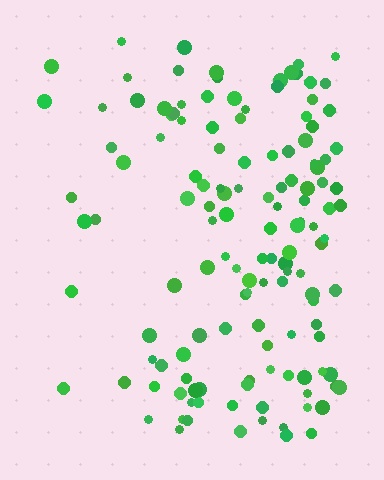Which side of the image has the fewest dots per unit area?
The left.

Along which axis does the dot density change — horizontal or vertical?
Horizontal.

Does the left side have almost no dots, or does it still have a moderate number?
Still a moderate number, just noticeably fewer than the right.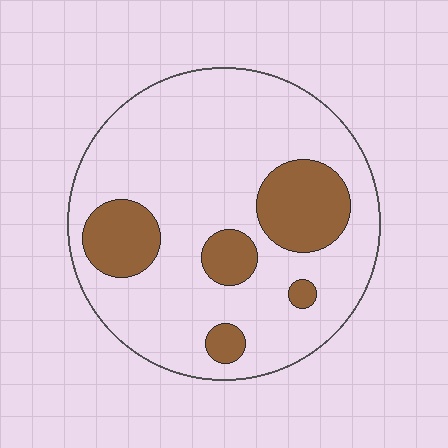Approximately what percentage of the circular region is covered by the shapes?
Approximately 20%.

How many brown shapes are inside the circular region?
5.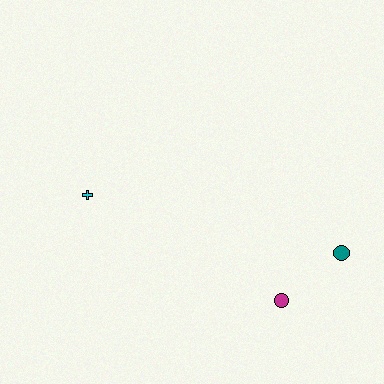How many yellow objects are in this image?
There are no yellow objects.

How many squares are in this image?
There are no squares.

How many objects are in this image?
There are 3 objects.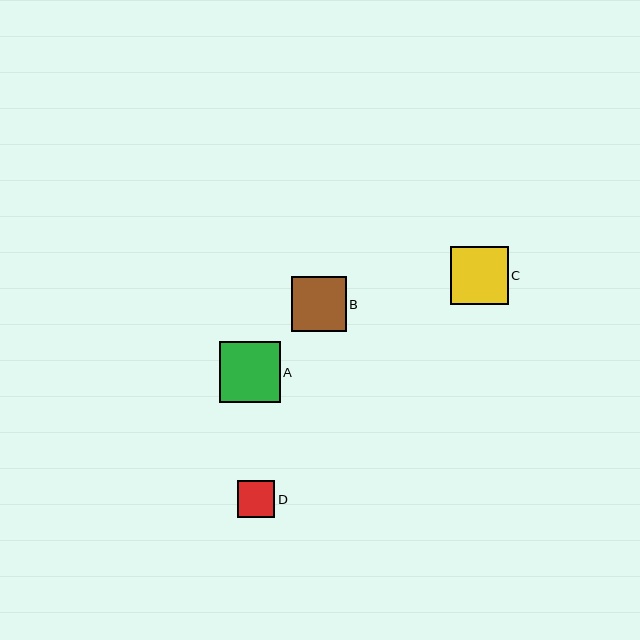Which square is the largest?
Square A is the largest with a size of approximately 61 pixels.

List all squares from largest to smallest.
From largest to smallest: A, C, B, D.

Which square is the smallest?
Square D is the smallest with a size of approximately 37 pixels.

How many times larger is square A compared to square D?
Square A is approximately 1.6 times the size of square D.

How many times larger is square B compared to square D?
Square B is approximately 1.5 times the size of square D.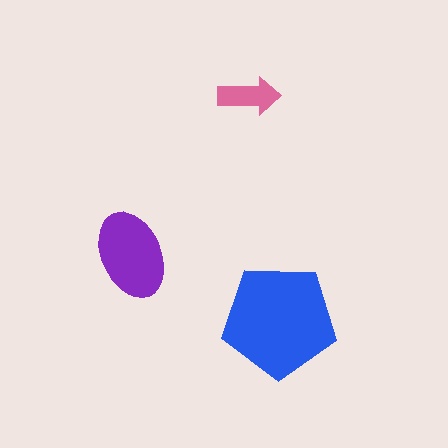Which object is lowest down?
The blue pentagon is bottommost.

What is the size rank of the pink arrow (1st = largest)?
3rd.